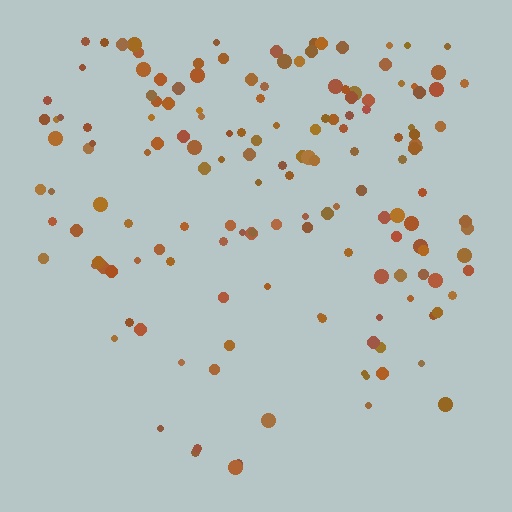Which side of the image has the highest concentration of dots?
The top.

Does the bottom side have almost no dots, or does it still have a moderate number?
Still a moderate number, just noticeably fewer than the top.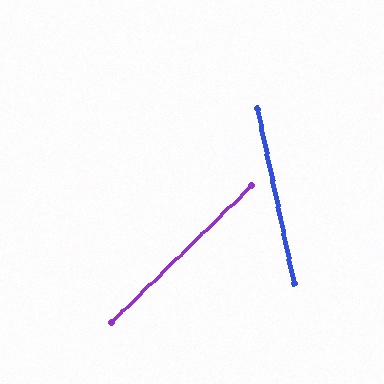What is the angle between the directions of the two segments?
Approximately 58 degrees.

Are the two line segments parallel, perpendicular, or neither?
Neither parallel nor perpendicular — they differ by about 58°.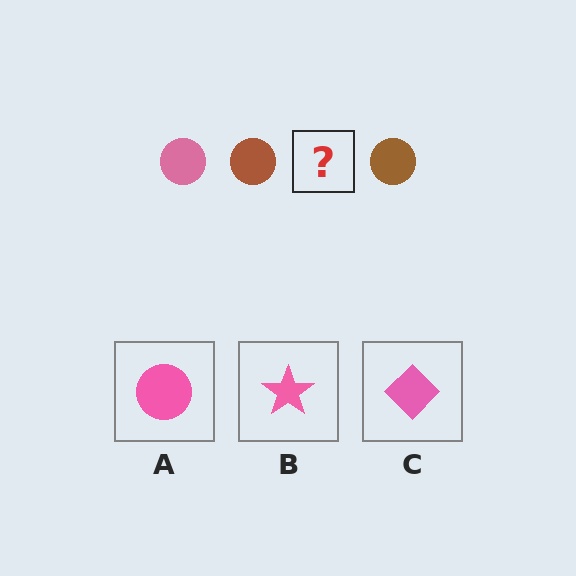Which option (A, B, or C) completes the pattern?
A.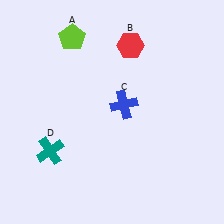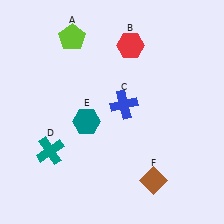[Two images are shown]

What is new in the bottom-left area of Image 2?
A teal hexagon (E) was added in the bottom-left area of Image 2.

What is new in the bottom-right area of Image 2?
A brown diamond (F) was added in the bottom-right area of Image 2.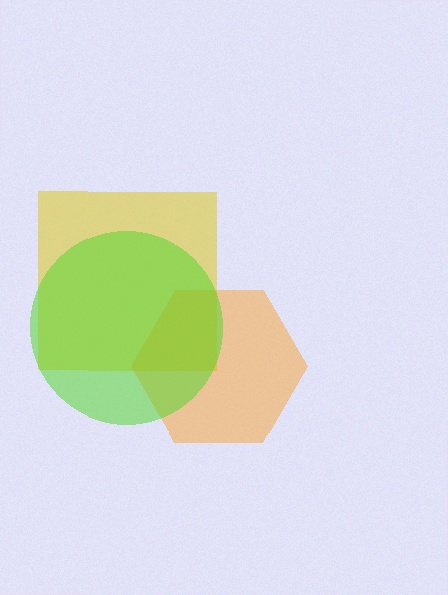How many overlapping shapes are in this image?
There are 3 overlapping shapes in the image.